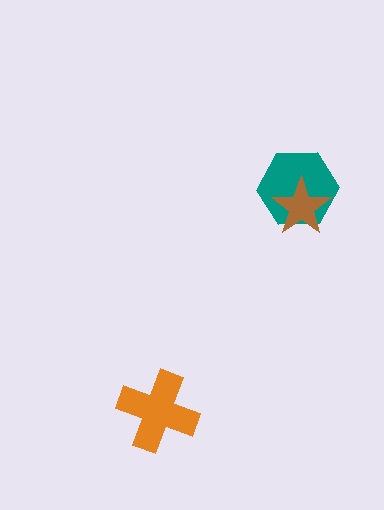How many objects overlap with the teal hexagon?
1 object overlaps with the teal hexagon.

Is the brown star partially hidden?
No, no other shape covers it.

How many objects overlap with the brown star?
1 object overlaps with the brown star.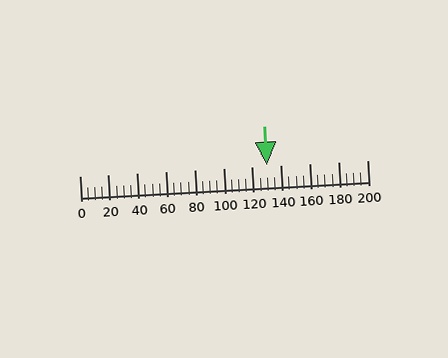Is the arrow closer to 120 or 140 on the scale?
The arrow is closer to 140.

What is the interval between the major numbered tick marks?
The major tick marks are spaced 20 units apart.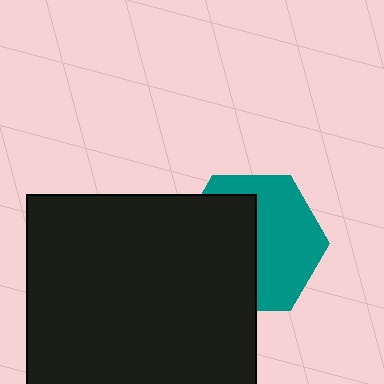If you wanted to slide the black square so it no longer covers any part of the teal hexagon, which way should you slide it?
Slide it left — that is the most direct way to separate the two shapes.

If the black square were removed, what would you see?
You would see the complete teal hexagon.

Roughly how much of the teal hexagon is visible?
About half of it is visible (roughly 51%).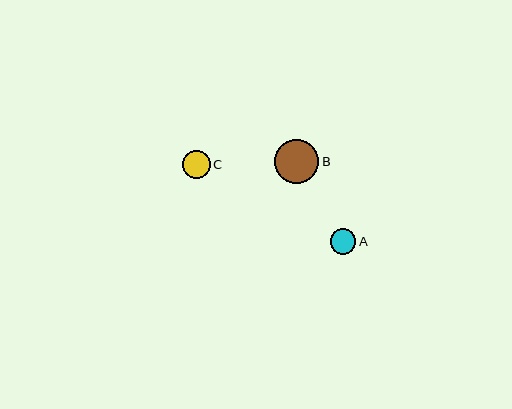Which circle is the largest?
Circle B is the largest with a size of approximately 44 pixels.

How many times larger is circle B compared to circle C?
Circle B is approximately 1.6 times the size of circle C.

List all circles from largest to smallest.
From largest to smallest: B, C, A.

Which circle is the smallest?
Circle A is the smallest with a size of approximately 26 pixels.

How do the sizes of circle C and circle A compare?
Circle C and circle A are approximately the same size.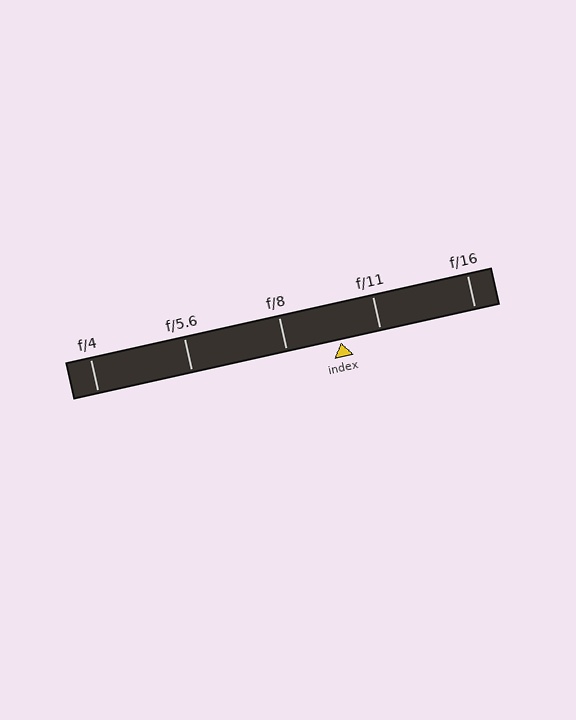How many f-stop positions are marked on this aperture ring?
There are 5 f-stop positions marked.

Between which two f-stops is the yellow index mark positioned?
The index mark is between f/8 and f/11.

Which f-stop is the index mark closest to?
The index mark is closest to f/11.